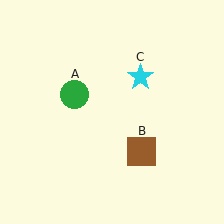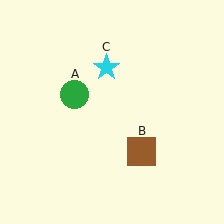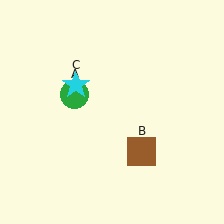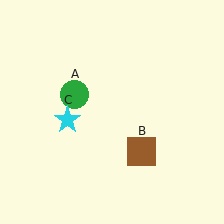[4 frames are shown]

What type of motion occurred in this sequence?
The cyan star (object C) rotated counterclockwise around the center of the scene.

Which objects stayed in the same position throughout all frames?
Green circle (object A) and brown square (object B) remained stationary.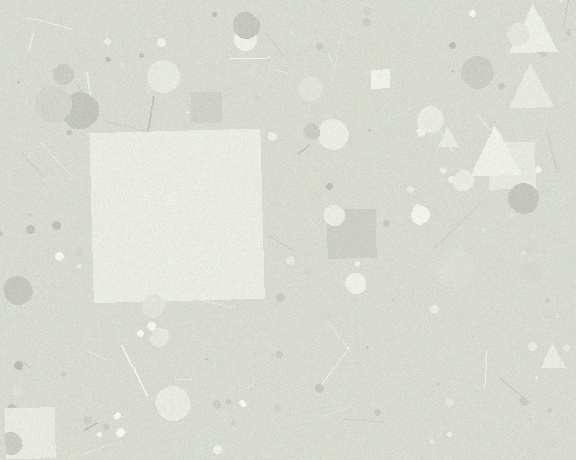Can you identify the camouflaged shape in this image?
The camouflaged shape is a square.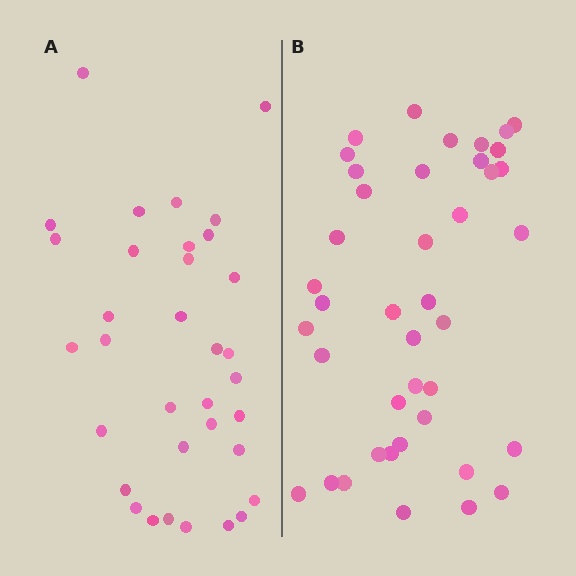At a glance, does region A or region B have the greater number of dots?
Region B (the right region) has more dots.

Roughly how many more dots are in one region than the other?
Region B has roughly 8 or so more dots than region A.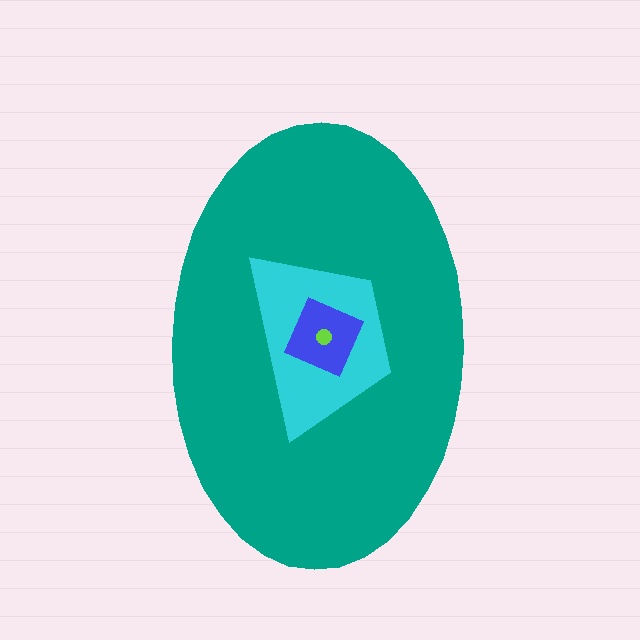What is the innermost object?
The lime circle.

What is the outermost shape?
The teal ellipse.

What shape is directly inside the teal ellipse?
The cyan trapezoid.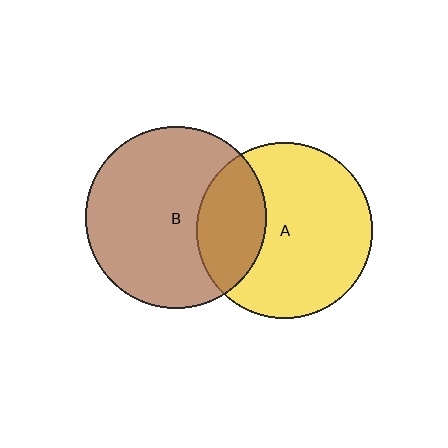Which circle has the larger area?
Circle B (brown).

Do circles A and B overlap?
Yes.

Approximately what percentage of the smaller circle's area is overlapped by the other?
Approximately 30%.